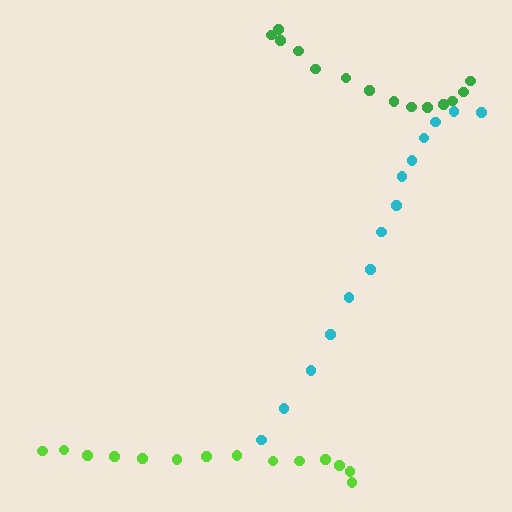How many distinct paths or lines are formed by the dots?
There are 3 distinct paths.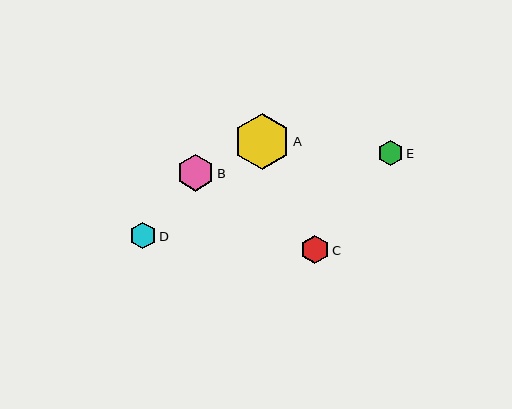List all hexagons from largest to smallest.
From largest to smallest: A, B, C, D, E.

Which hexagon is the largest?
Hexagon A is the largest with a size of approximately 56 pixels.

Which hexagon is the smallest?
Hexagon E is the smallest with a size of approximately 25 pixels.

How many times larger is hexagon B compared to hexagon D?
Hexagon B is approximately 1.4 times the size of hexagon D.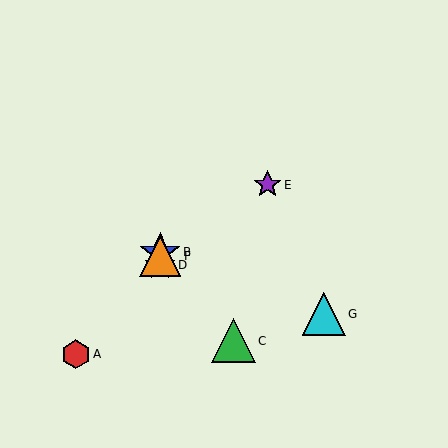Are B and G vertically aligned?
No, B is at x≈160 and G is at x≈324.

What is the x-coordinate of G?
Object G is at x≈324.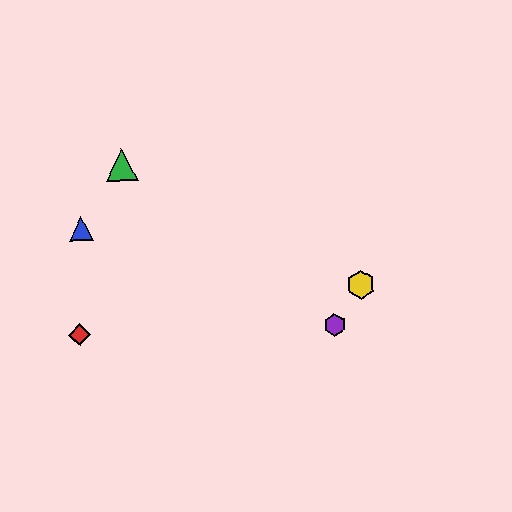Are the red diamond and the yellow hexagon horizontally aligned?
No, the red diamond is at y≈335 and the yellow hexagon is at y≈285.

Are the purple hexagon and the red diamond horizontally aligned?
Yes, both are at y≈325.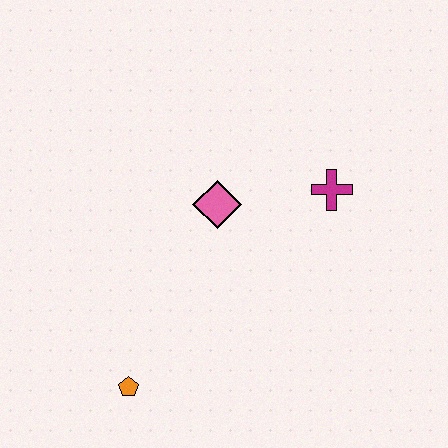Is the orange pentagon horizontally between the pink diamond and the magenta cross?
No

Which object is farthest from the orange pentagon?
The magenta cross is farthest from the orange pentagon.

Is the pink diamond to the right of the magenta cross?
No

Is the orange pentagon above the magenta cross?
No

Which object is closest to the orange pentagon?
The pink diamond is closest to the orange pentagon.